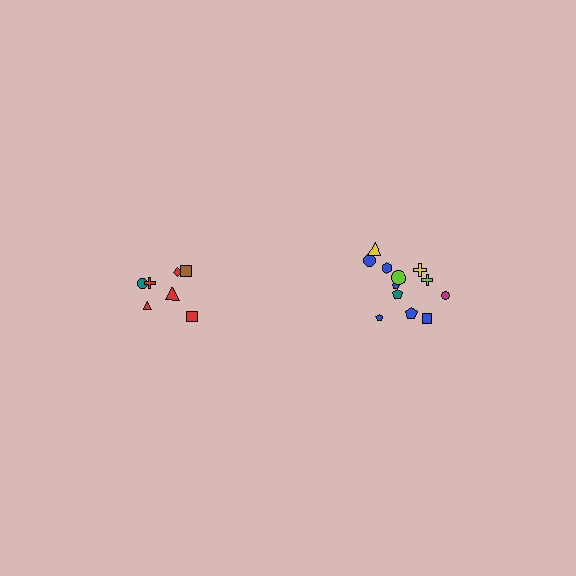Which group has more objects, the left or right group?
The right group.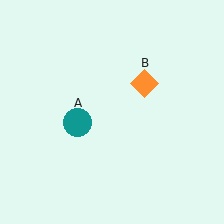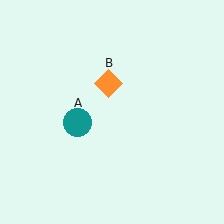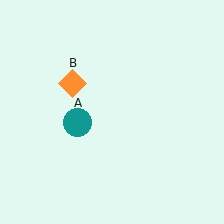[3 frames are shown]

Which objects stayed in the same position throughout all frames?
Teal circle (object A) remained stationary.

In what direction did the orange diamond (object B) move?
The orange diamond (object B) moved left.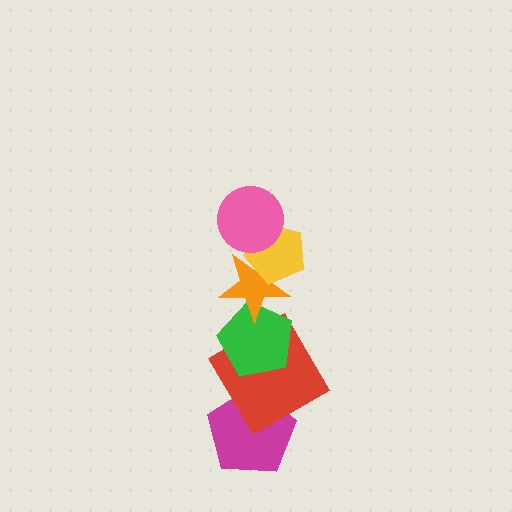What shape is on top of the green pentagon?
The orange star is on top of the green pentagon.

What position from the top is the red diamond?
The red diamond is 5th from the top.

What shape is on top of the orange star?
The yellow pentagon is on top of the orange star.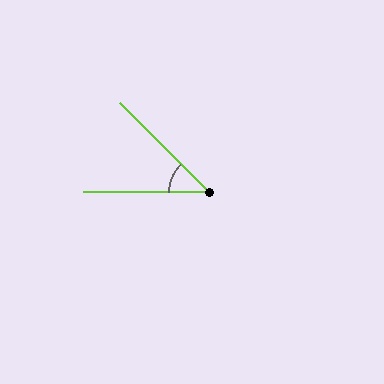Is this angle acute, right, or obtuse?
It is acute.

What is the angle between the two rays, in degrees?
Approximately 45 degrees.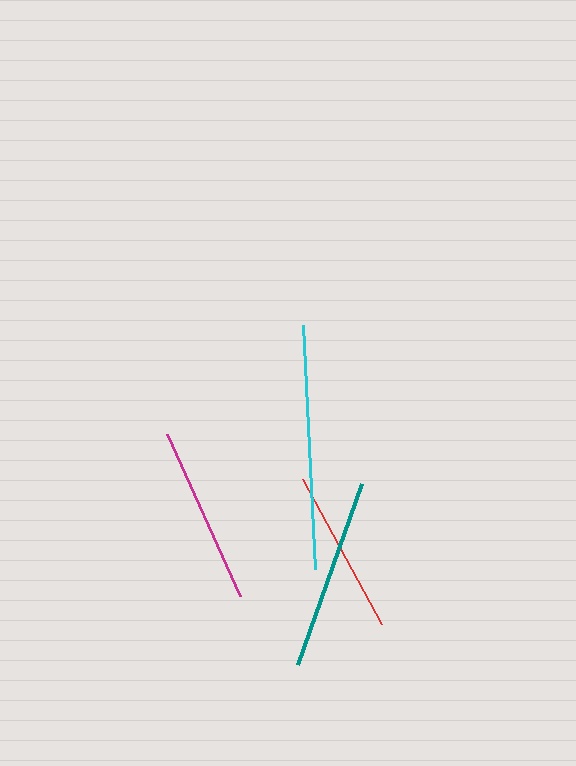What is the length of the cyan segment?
The cyan segment is approximately 245 pixels long.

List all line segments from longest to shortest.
From longest to shortest: cyan, teal, magenta, red.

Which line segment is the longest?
The cyan line is the longest at approximately 245 pixels.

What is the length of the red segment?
The red segment is approximately 165 pixels long.